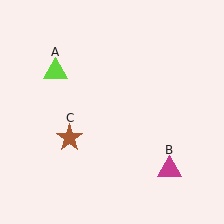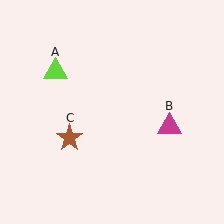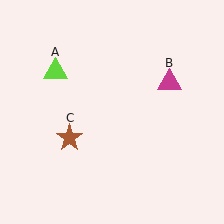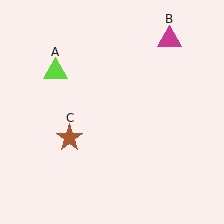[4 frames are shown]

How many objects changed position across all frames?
1 object changed position: magenta triangle (object B).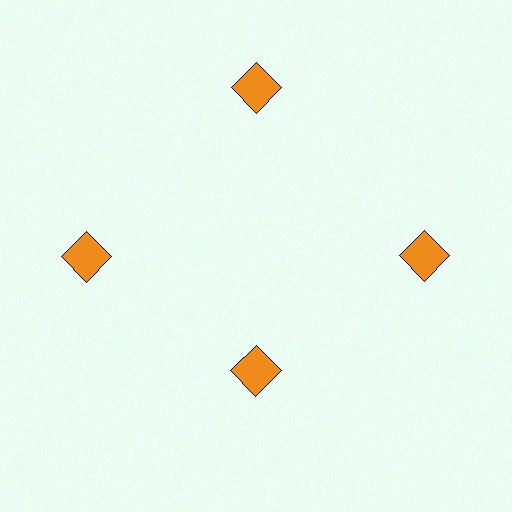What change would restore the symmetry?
The symmetry would be restored by moving it outward, back onto the ring so that all 4 squares sit at equal angles and equal distance from the center.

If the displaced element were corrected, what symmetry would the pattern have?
It would have 4-fold rotational symmetry — the pattern would map onto itself every 90 degrees.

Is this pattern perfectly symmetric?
No. The 4 orange squares are arranged in a ring, but one element near the 6 o'clock position is pulled inward toward the center, breaking the 4-fold rotational symmetry.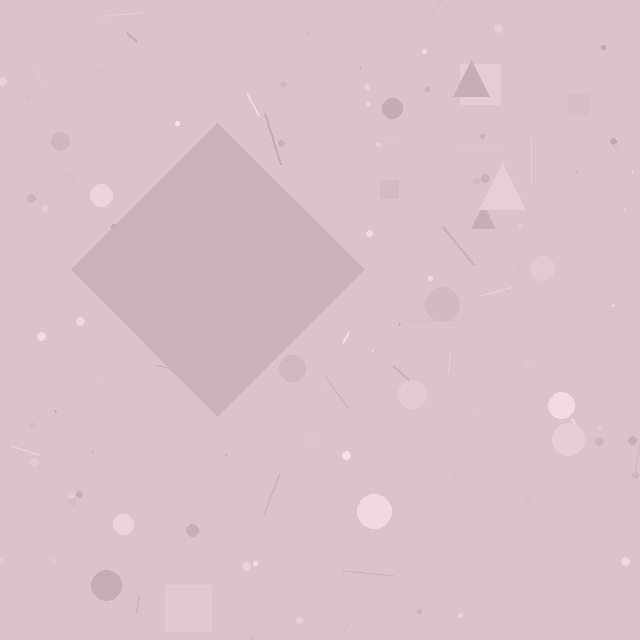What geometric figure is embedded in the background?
A diamond is embedded in the background.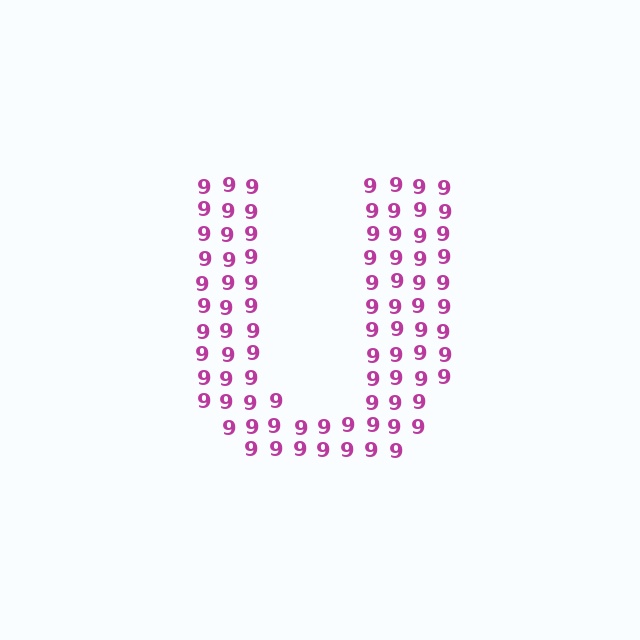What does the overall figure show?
The overall figure shows the letter U.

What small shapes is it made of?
It is made of small digit 9's.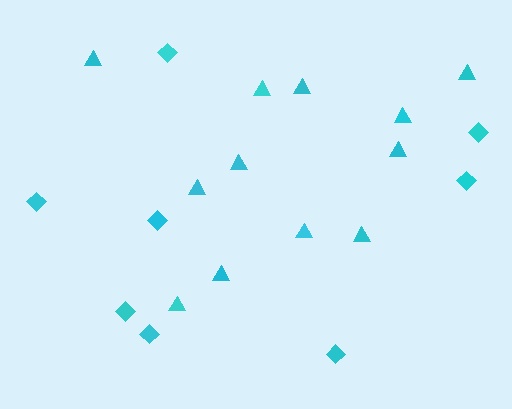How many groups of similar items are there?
There are 2 groups: one group of diamonds (8) and one group of triangles (12).